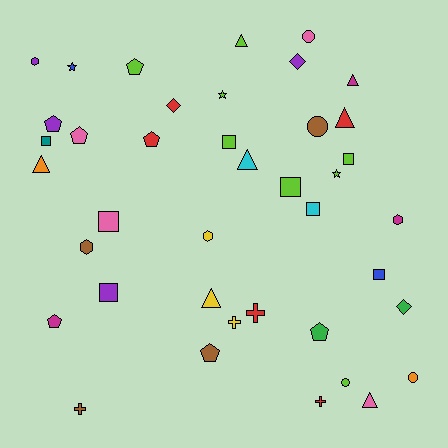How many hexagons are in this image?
There are 4 hexagons.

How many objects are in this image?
There are 40 objects.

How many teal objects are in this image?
There is 1 teal object.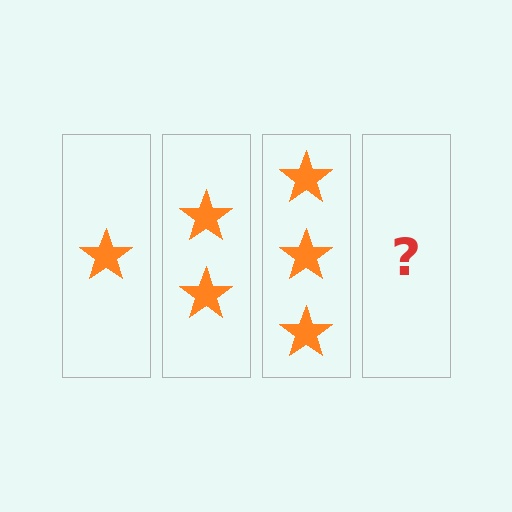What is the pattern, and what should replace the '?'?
The pattern is that each step adds one more star. The '?' should be 4 stars.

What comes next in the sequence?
The next element should be 4 stars.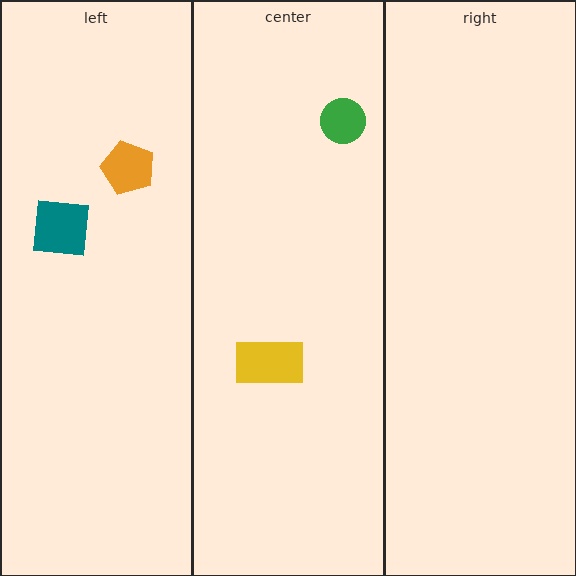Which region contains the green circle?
The center region.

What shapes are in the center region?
The yellow rectangle, the green circle.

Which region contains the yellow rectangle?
The center region.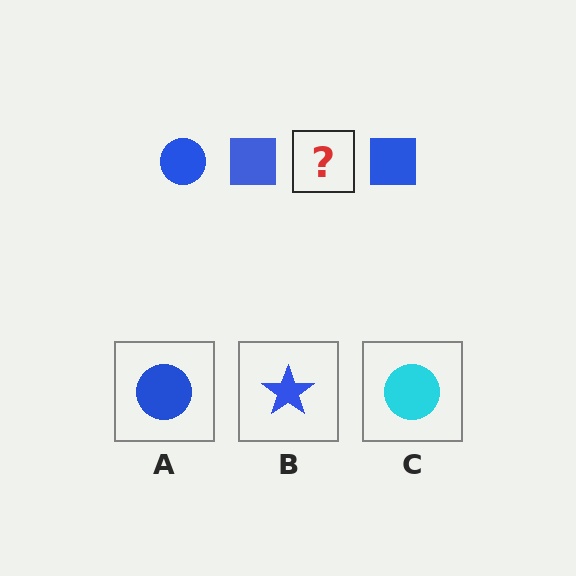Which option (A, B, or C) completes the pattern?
A.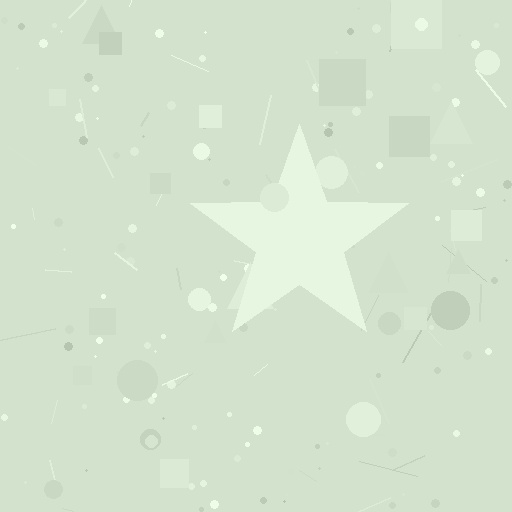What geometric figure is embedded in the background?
A star is embedded in the background.